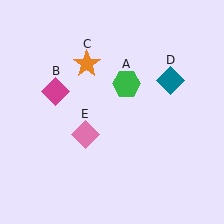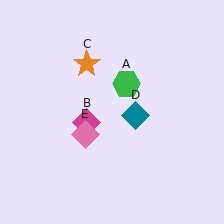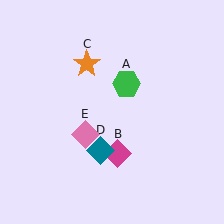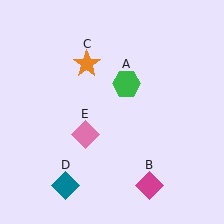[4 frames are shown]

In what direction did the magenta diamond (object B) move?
The magenta diamond (object B) moved down and to the right.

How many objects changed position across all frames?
2 objects changed position: magenta diamond (object B), teal diamond (object D).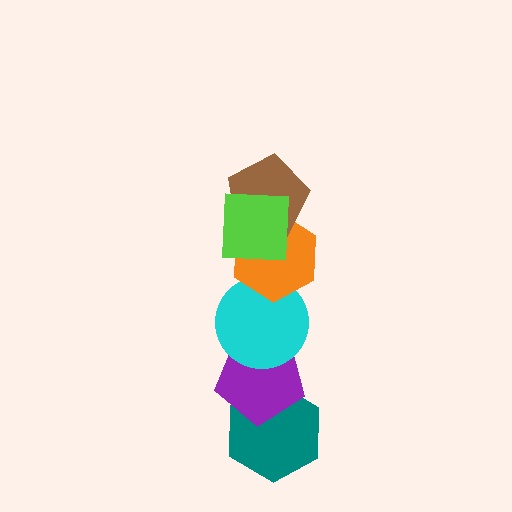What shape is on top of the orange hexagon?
The brown pentagon is on top of the orange hexagon.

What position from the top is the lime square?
The lime square is 1st from the top.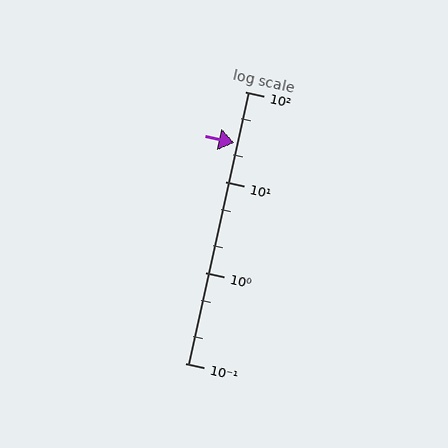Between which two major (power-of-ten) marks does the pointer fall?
The pointer is between 10 and 100.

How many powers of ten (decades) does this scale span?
The scale spans 3 decades, from 0.1 to 100.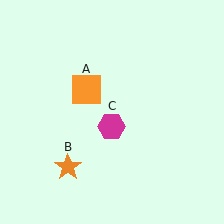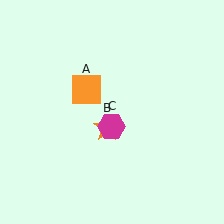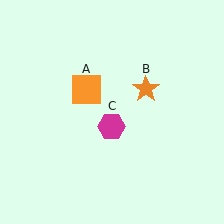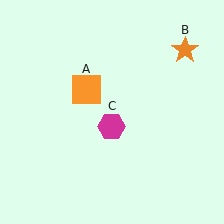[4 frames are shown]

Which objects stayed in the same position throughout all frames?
Orange square (object A) and magenta hexagon (object C) remained stationary.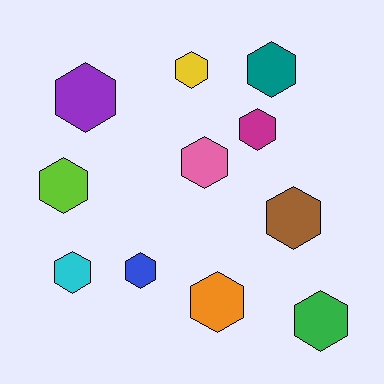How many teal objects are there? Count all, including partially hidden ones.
There is 1 teal object.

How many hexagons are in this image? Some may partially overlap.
There are 11 hexagons.